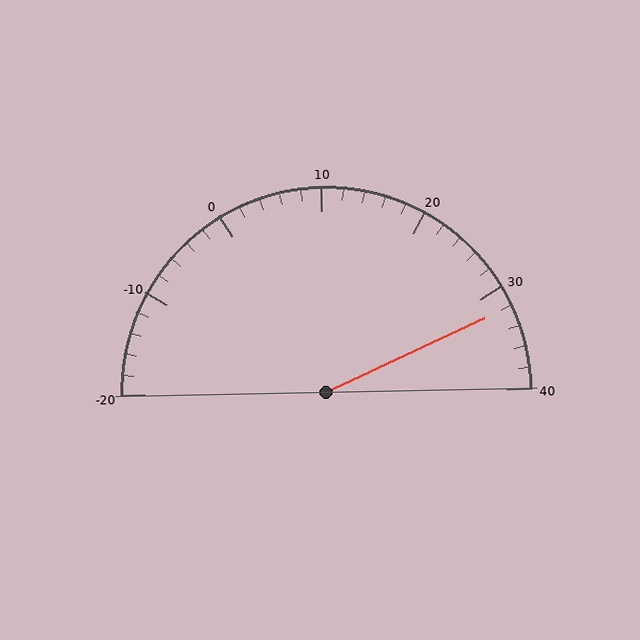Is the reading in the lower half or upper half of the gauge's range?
The reading is in the upper half of the range (-20 to 40).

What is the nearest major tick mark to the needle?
The nearest major tick mark is 30.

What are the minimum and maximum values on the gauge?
The gauge ranges from -20 to 40.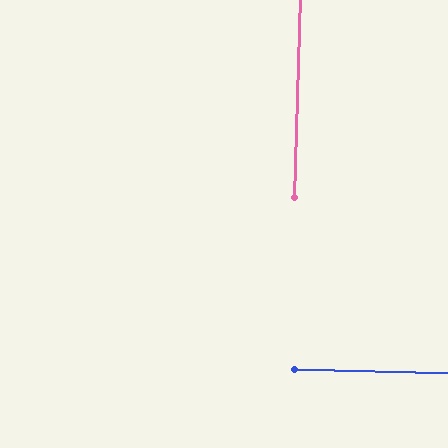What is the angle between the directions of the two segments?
Approximately 90 degrees.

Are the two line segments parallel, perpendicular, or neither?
Perpendicular — they meet at approximately 90°.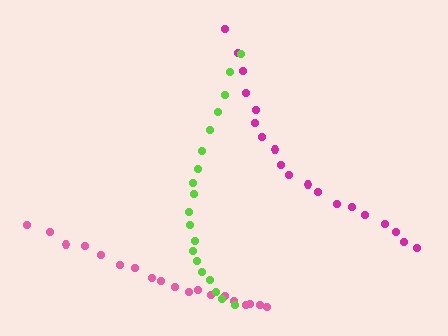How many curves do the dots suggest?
There are 3 distinct paths.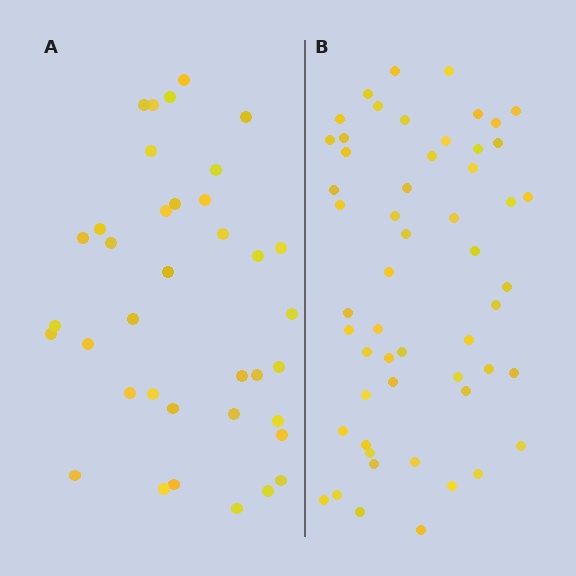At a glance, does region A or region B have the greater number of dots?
Region B (the right region) has more dots.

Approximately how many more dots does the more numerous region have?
Region B has approximately 15 more dots than region A.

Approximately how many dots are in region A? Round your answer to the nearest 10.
About 40 dots. (The exact count is 37, which rounds to 40.)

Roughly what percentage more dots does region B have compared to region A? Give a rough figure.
About 45% more.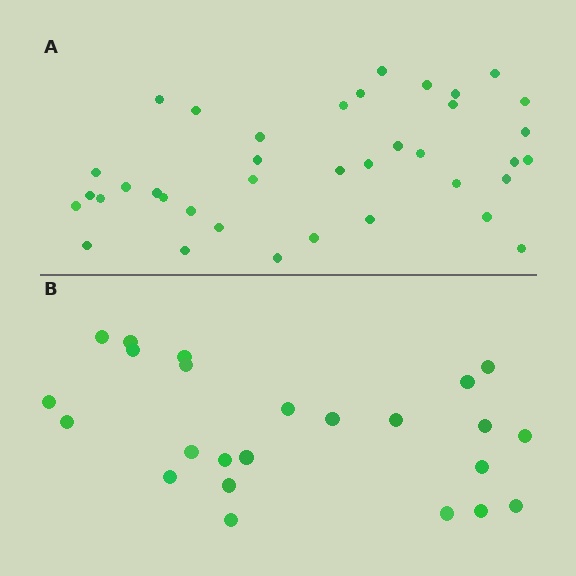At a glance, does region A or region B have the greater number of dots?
Region A (the top region) has more dots.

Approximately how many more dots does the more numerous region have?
Region A has approximately 15 more dots than region B.